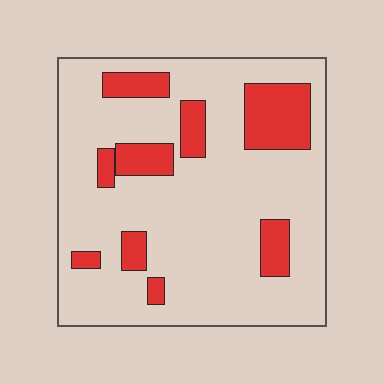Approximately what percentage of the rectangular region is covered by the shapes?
Approximately 20%.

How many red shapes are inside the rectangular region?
9.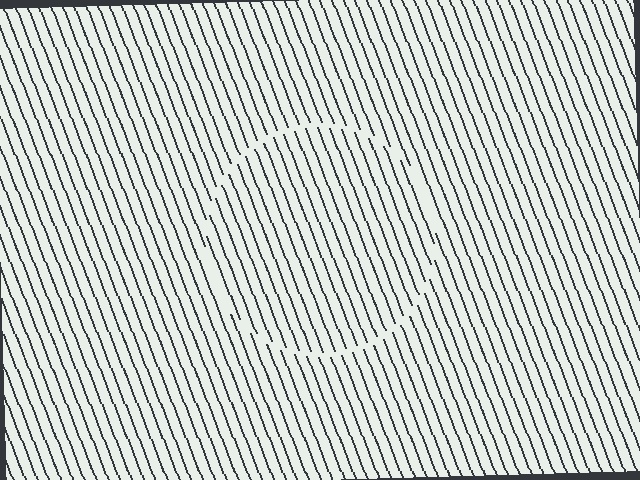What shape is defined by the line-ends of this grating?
An illusory circle. The interior of the shape contains the same grating, shifted by half a period — the contour is defined by the phase discontinuity where line-ends from the inner and outer gratings abut.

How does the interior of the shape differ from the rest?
The interior of the shape contains the same grating, shifted by half a period — the contour is defined by the phase discontinuity where line-ends from the inner and outer gratings abut.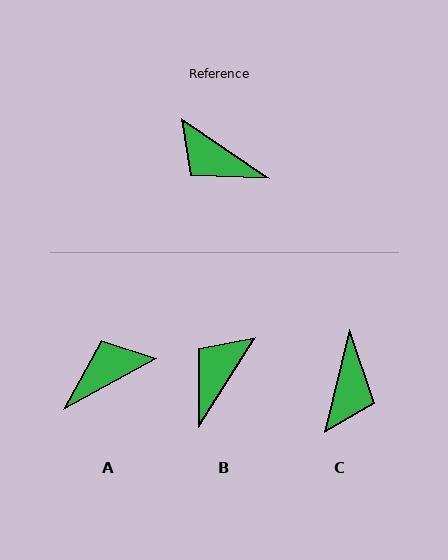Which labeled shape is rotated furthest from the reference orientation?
A, about 117 degrees away.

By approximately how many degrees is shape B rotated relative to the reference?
Approximately 88 degrees clockwise.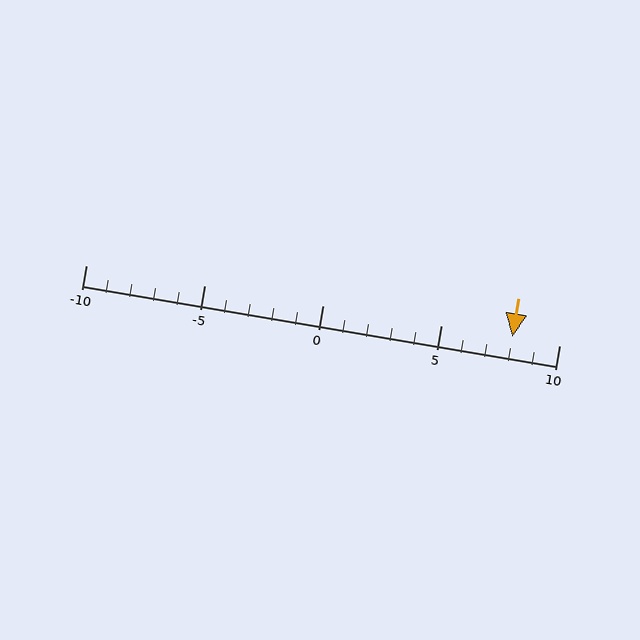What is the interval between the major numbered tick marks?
The major tick marks are spaced 5 units apart.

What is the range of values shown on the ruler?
The ruler shows values from -10 to 10.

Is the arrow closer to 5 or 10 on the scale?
The arrow is closer to 10.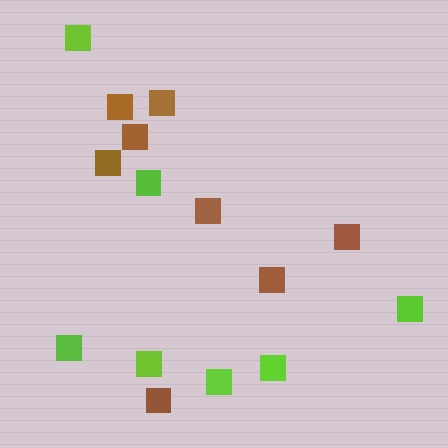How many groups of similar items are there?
There are 2 groups: one group of brown squares (8) and one group of lime squares (7).